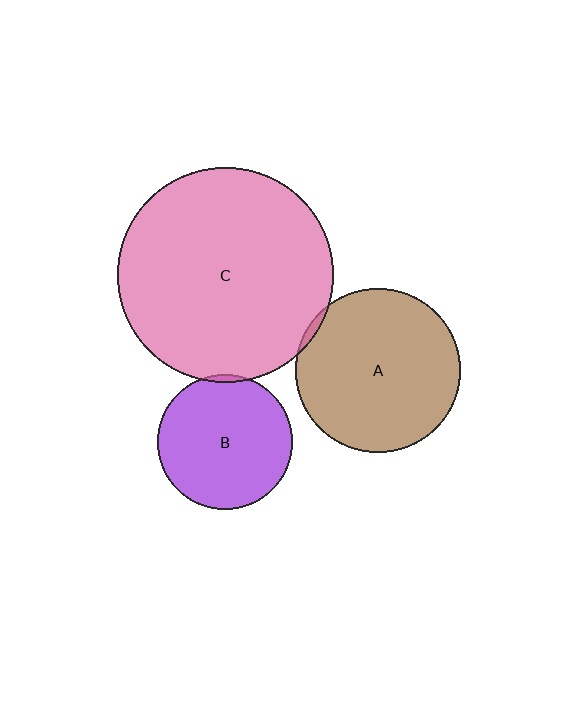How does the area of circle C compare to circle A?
Approximately 1.7 times.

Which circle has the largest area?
Circle C (pink).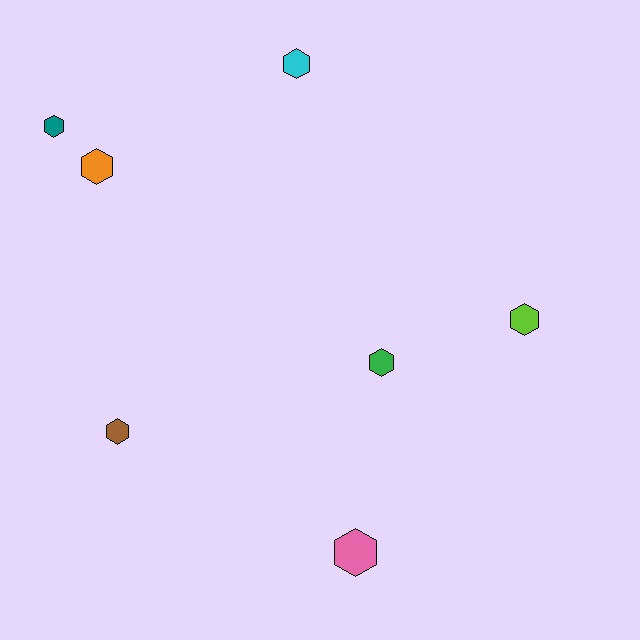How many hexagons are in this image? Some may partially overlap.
There are 7 hexagons.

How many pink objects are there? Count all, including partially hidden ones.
There is 1 pink object.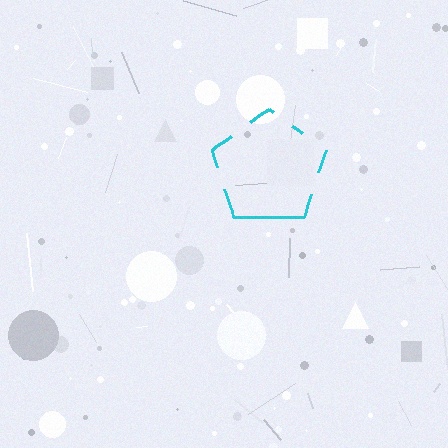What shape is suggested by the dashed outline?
The dashed outline suggests a pentagon.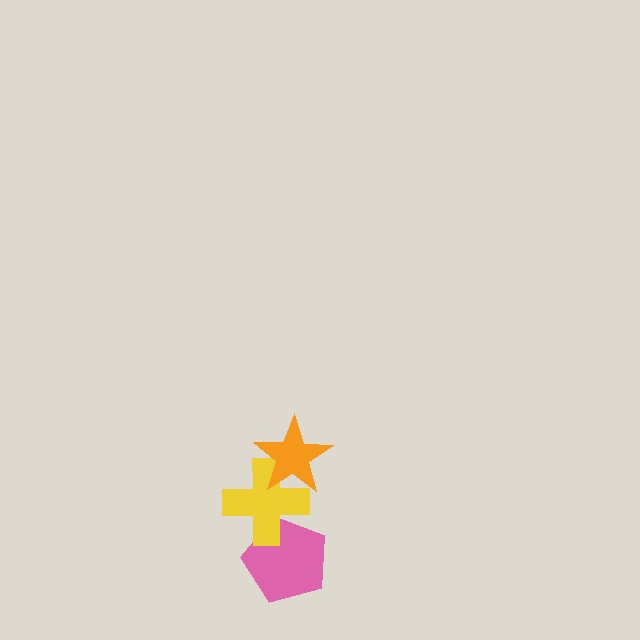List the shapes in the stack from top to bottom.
From top to bottom: the orange star, the yellow cross, the pink pentagon.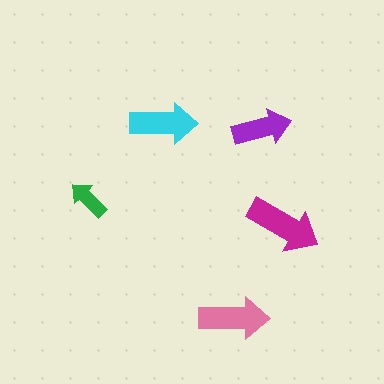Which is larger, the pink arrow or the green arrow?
The pink one.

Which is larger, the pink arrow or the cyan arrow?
The pink one.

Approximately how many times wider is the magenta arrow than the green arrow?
About 2 times wider.